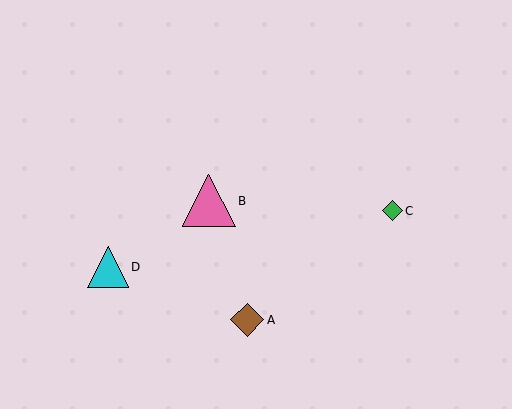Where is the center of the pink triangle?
The center of the pink triangle is at (209, 201).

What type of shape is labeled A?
Shape A is a brown diamond.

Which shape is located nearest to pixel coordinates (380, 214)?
The green diamond (labeled C) at (392, 211) is nearest to that location.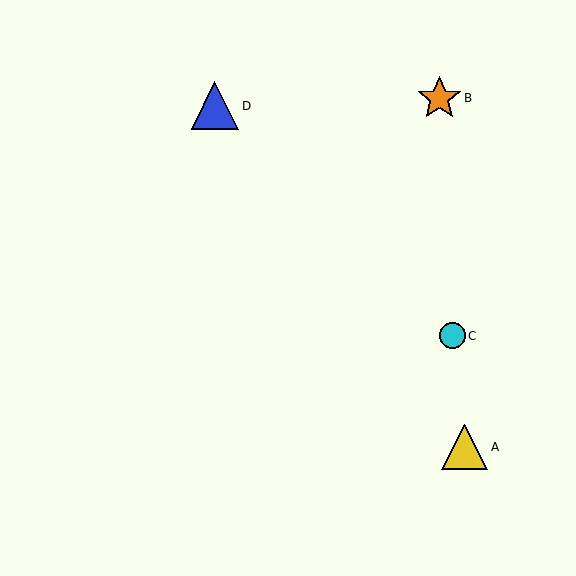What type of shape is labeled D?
Shape D is a blue triangle.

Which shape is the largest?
The blue triangle (labeled D) is the largest.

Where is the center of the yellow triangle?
The center of the yellow triangle is at (465, 447).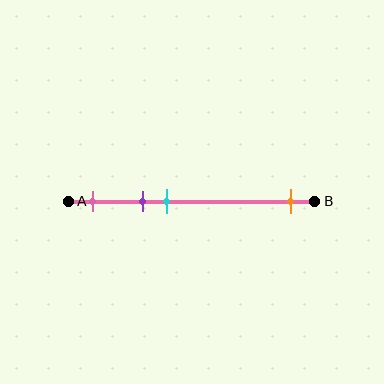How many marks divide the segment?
There are 4 marks dividing the segment.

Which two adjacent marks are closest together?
The purple and cyan marks are the closest adjacent pair.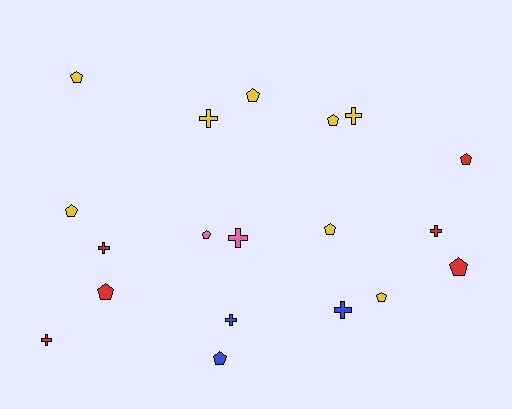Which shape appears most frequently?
Pentagon, with 11 objects.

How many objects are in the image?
There are 19 objects.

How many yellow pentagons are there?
There are 6 yellow pentagons.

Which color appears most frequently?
Yellow, with 8 objects.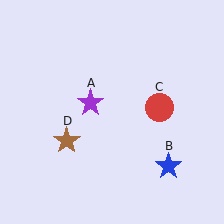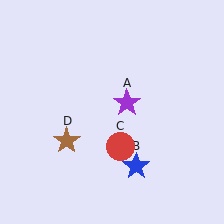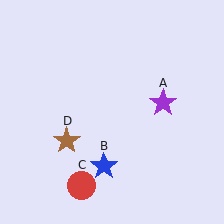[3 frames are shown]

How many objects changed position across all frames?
3 objects changed position: purple star (object A), blue star (object B), red circle (object C).